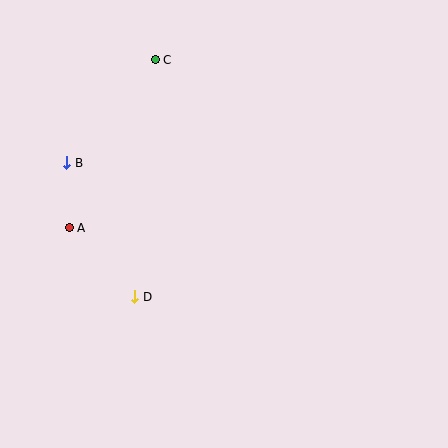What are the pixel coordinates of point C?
Point C is at (155, 60).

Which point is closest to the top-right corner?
Point C is closest to the top-right corner.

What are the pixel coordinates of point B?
Point B is at (67, 163).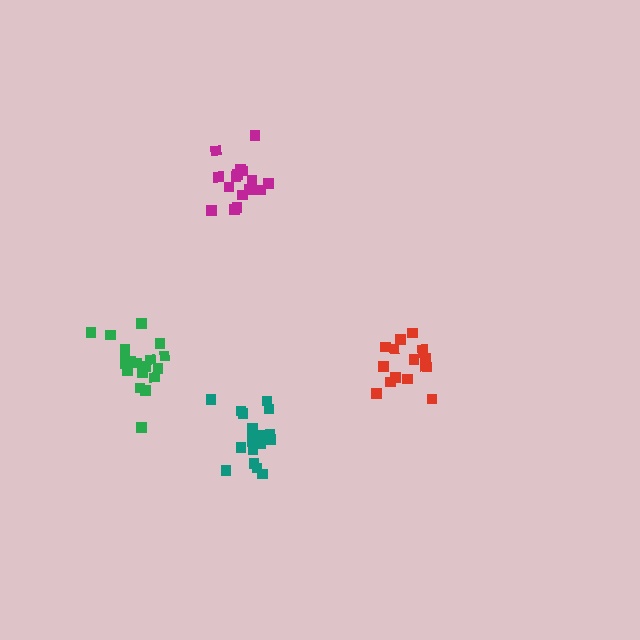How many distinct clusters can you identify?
There are 4 distinct clusters.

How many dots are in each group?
Group 1: 20 dots, Group 2: 16 dots, Group 3: 19 dots, Group 4: 17 dots (72 total).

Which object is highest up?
The magenta cluster is topmost.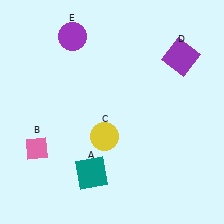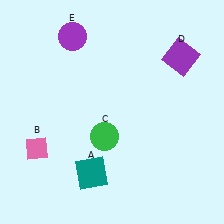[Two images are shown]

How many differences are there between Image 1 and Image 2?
There is 1 difference between the two images.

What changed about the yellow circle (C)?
In Image 1, C is yellow. In Image 2, it changed to green.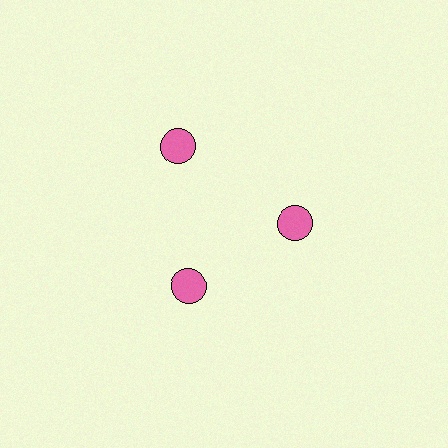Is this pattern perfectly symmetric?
No. The 3 pink circles are arranged in a ring, but one element near the 11 o'clock position is pushed outward from the center, breaking the 3-fold rotational symmetry.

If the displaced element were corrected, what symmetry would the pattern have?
It would have 3-fold rotational symmetry — the pattern would map onto itself every 120 degrees.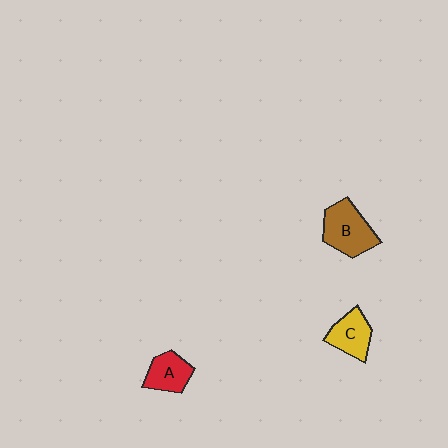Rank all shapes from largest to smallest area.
From largest to smallest: B (brown), C (yellow), A (red).